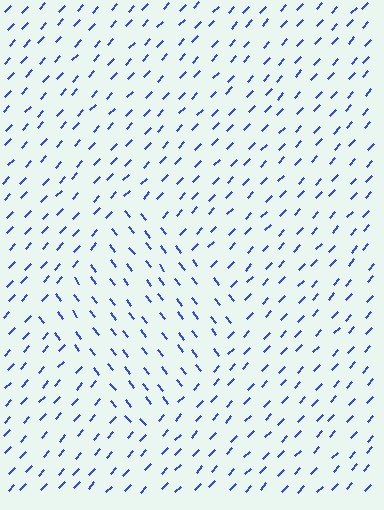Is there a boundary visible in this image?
Yes, there is a texture boundary formed by a change in line orientation.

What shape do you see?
I see a diamond.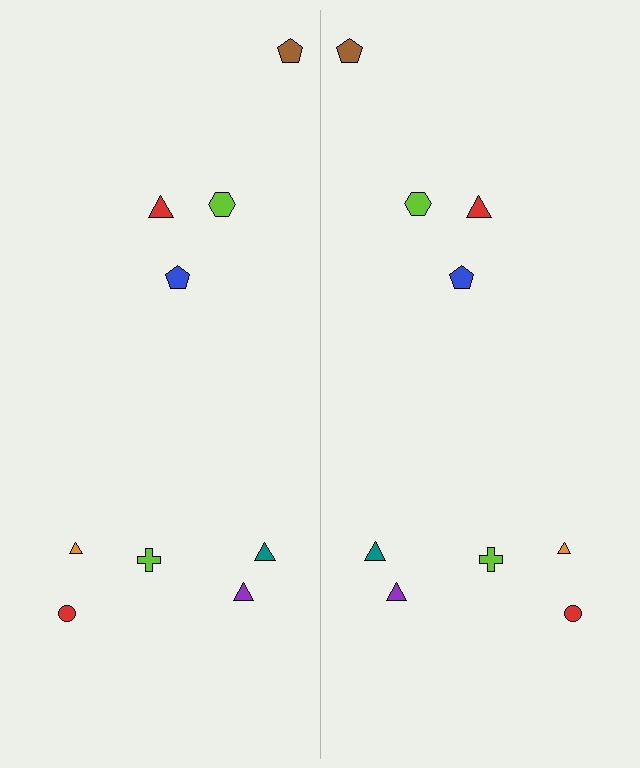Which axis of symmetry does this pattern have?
The pattern has a vertical axis of symmetry running through the center of the image.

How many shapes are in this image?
There are 18 shapes in this image.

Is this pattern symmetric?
Yes, this pattern has bilateral (reflection) symmetry.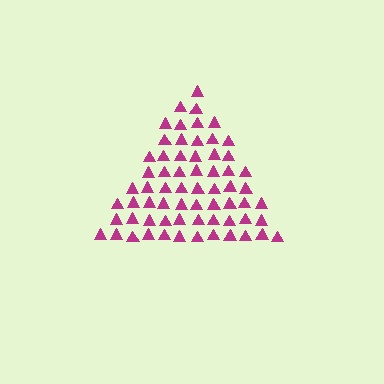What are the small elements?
The small elements are triangles.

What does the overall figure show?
The overall figure shows a triangle.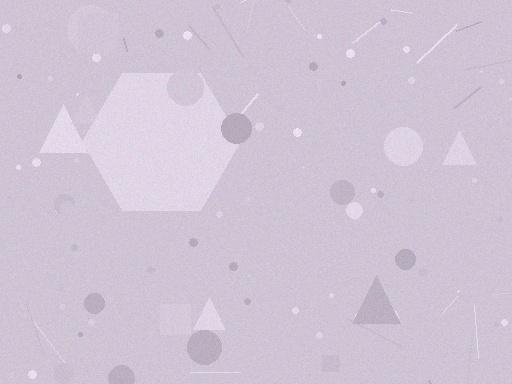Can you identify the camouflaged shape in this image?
The camouflaged shape is a hexagon.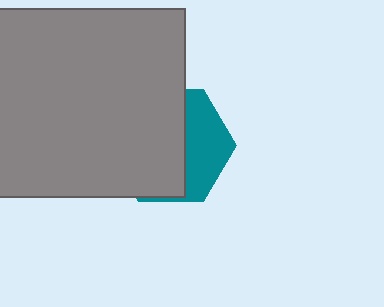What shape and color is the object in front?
The object in front is a gray square.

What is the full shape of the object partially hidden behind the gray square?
The partially hidden object is a teal hexagon.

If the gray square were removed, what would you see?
You would see the complete teal hexagon.